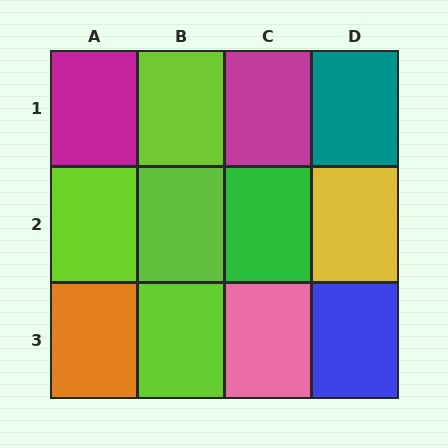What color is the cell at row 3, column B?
Lime.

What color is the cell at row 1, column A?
Magenta.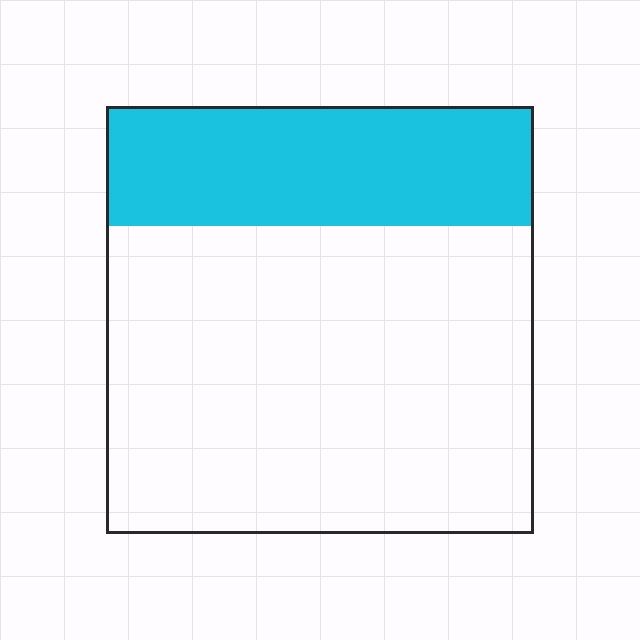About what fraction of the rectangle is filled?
About one quarter (1/4).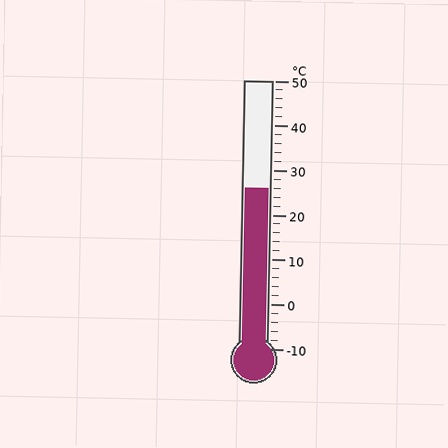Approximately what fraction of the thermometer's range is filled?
The thermometer is filled to approximately 60% of its range.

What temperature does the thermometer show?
The thermometer shows approximately 26°C.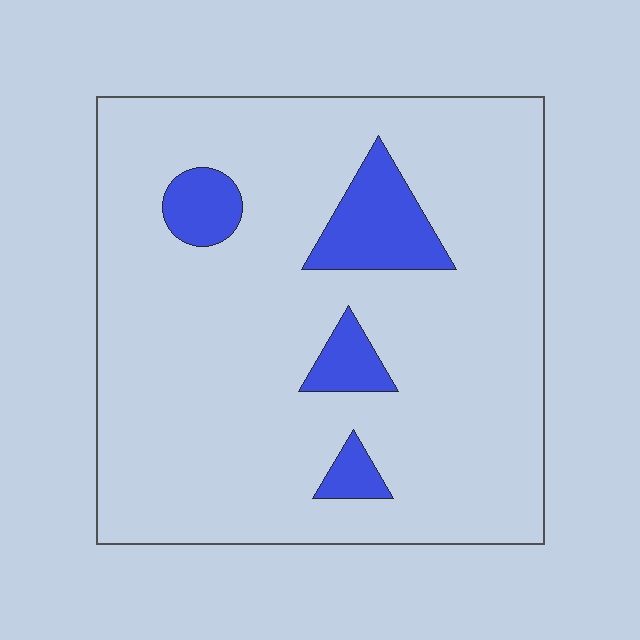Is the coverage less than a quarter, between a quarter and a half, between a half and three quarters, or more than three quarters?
Less than a quarter.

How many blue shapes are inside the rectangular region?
4.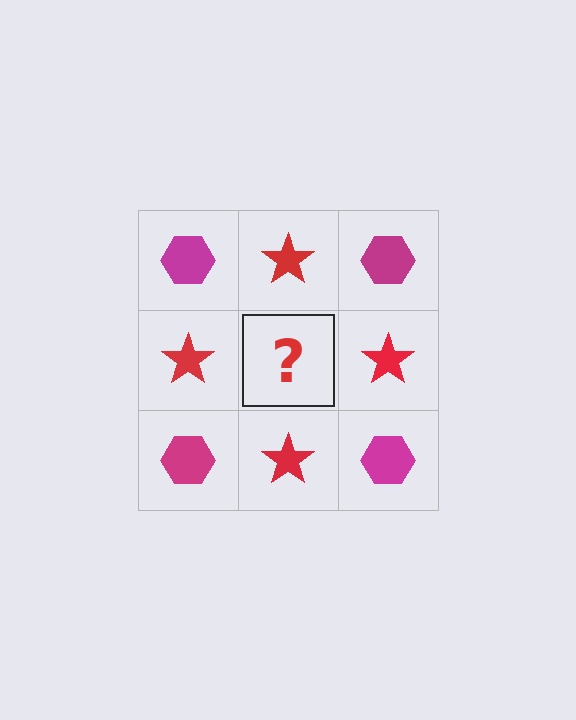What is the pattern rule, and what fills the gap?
The rule is that it alternates magenta hexagon and red star in a checkerboard pattern. The gap should be filled with a magenta hexagon.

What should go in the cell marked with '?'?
The missing cell should contain a magenta hexagon.